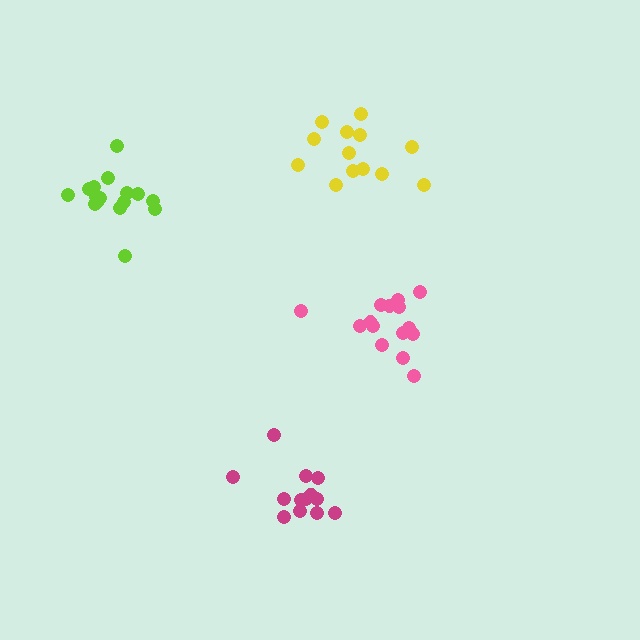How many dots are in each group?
Group 1: 13 dots, Group 2: 16 dots, Group 3: 15 dots, Group 4: 13 dots (57 total).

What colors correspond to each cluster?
The clusters are colored: magenta, lime, pink, yellow.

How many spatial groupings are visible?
There are 4 spatial groupings.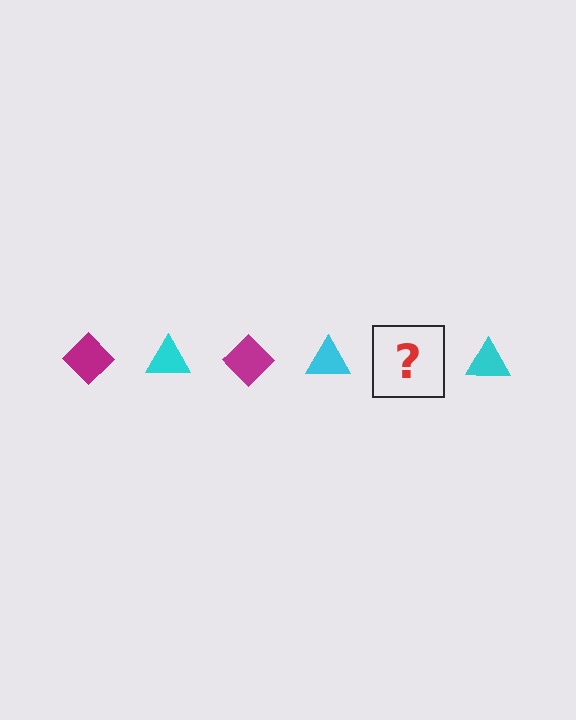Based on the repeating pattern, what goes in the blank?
The blank should be a magenta diamond.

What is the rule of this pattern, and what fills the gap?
The rule is that the pattern alternates between magenta diamond and cyan triangle. The gap should be filled with a magenta diamond.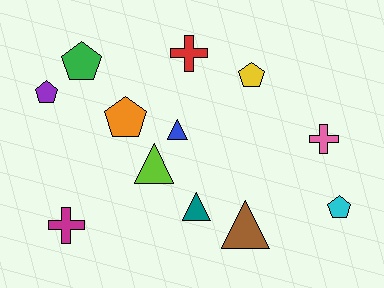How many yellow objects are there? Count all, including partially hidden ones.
There is 1 yellow object.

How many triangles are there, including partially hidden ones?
There are 4 triangles.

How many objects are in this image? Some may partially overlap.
There are 12 objects.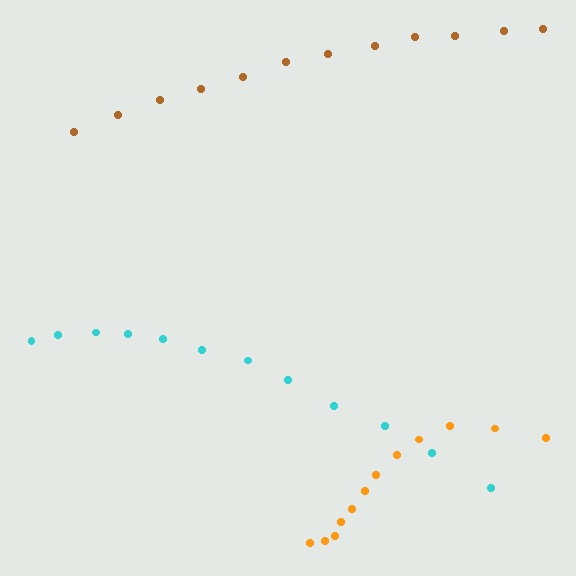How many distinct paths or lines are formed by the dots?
There are 3 distinct paths.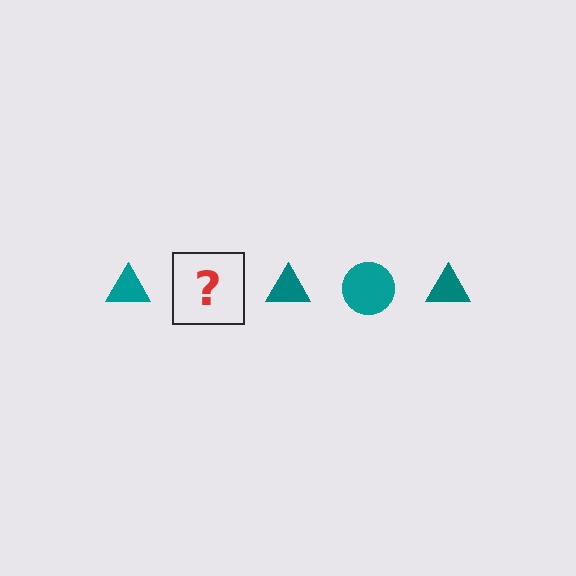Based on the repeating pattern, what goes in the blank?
The blank should be a teal circle.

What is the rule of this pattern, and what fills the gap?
The rule is that the pattern cycles through triangle, circle shapes in teal. The gap should be filled with a teal circle.